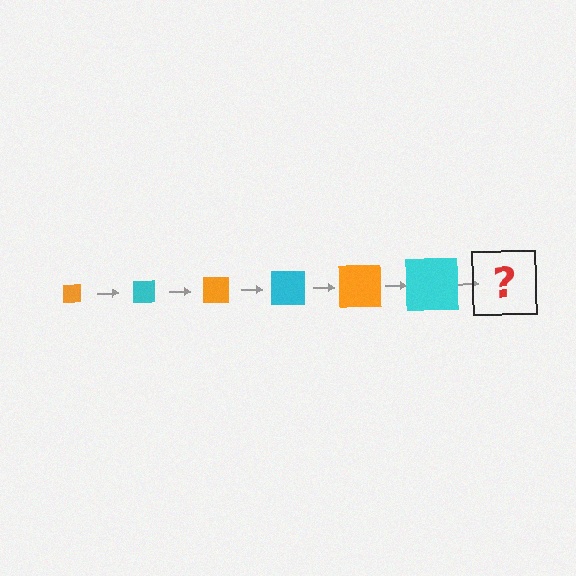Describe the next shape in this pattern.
It should be an orange square, larger than the previous one.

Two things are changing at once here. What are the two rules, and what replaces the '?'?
The two rules are that the square grows larger each step and the color cycles through orange and cyan. The '?' should be an orange square, larger than the previous one.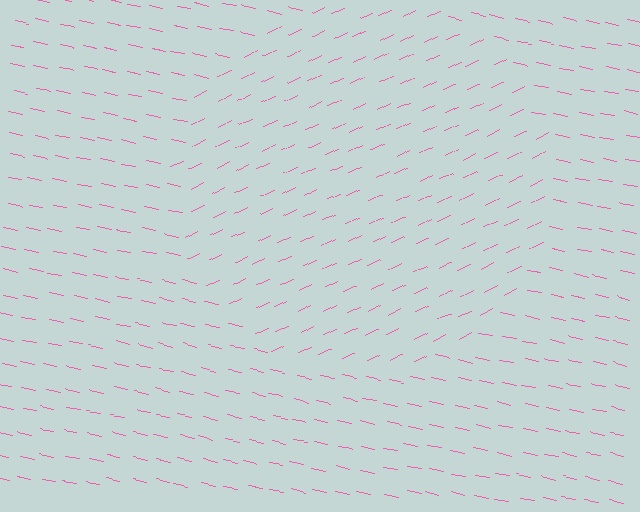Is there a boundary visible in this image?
Yes, there is a texture boundary formed by a change in line orientation.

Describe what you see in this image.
The image is filled with small pink line segments. A circle region in the image has lines oriented differently from the surrounding lines, creating a visible texture boundary.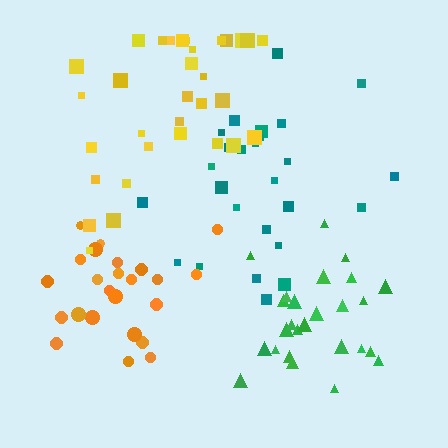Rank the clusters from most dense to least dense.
orange, green, teal, yellow.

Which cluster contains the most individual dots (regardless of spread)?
Yellow (33).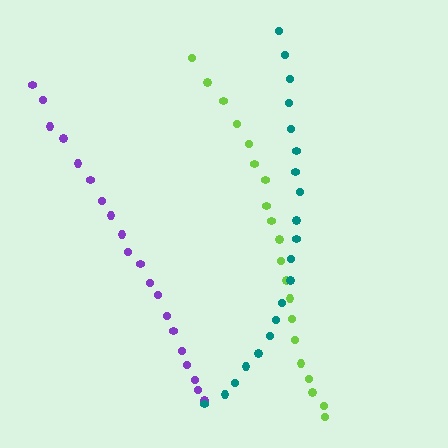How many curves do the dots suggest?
There are 3 distinct paths.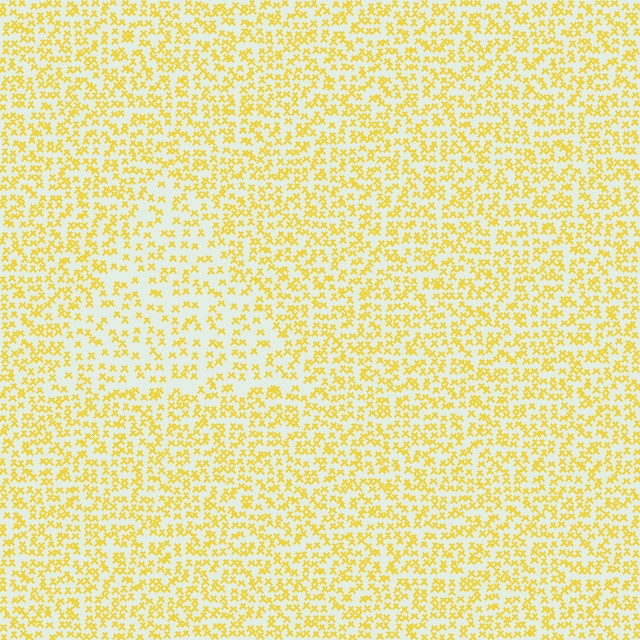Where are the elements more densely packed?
The elements are more densely packed outside the triangle boundary.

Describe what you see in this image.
The image contains small yellow elements arranged at two different densities. A triangle-shaped region is visible where the elements are less densely packed than the surrounding area.